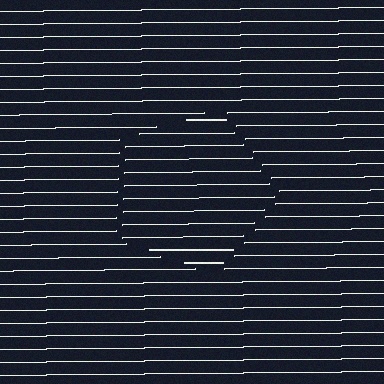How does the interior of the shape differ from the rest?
The interior of the shape contains the same grating, shifted by half a period — the contour is defined by the phase discontinuity where line-ends from the inner and outer gratings abut.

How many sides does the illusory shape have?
5 sides — the line-ends trace a pentagon.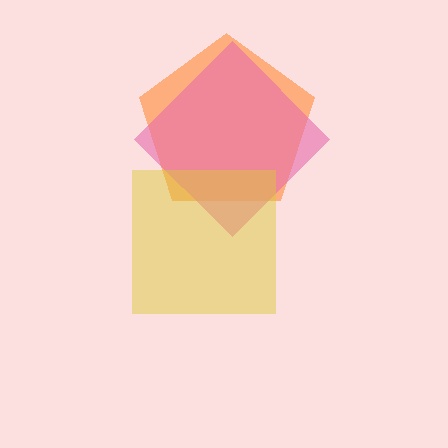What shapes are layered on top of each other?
The layered shapes are: an orange pentagon, a pink diamond, a yellow square.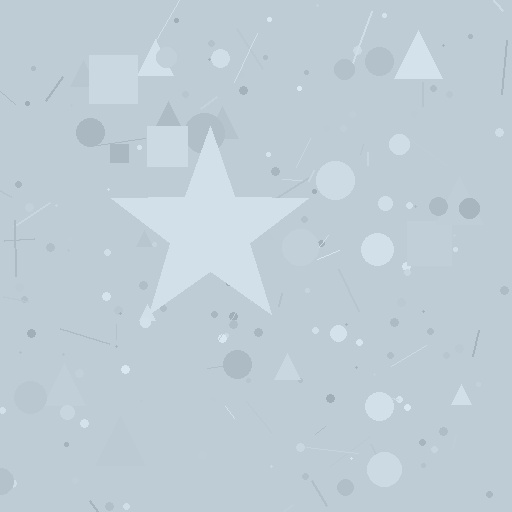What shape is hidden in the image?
A star is hidden in the image.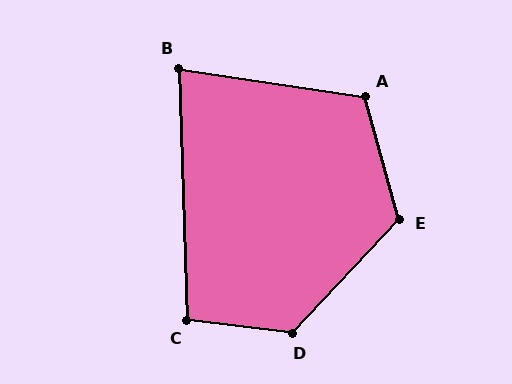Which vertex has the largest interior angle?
D, at approximately 126 degrees.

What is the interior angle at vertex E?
Approximately 122 degrees (obtuse).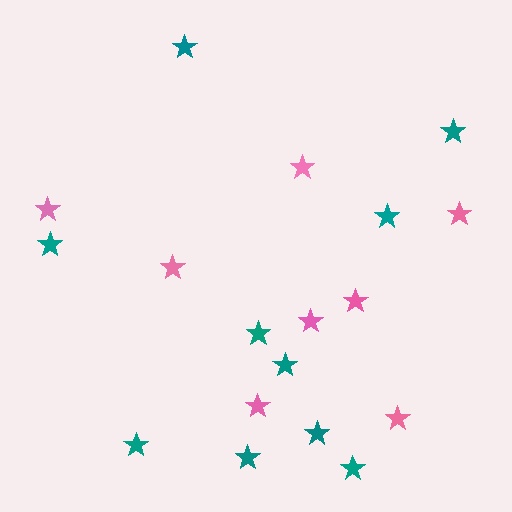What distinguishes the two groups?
There are 2 groups: one group of teal stars (10) and one group of pink stars (8).